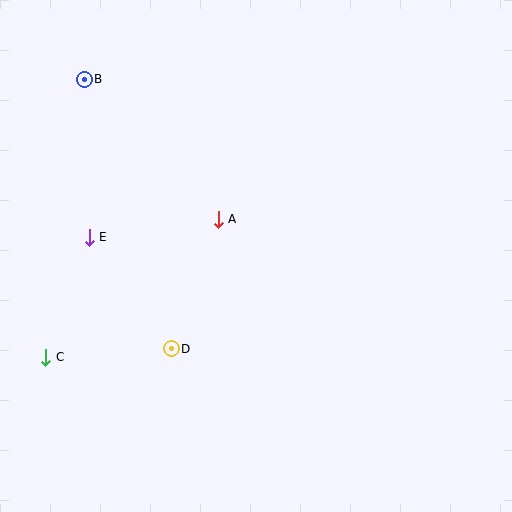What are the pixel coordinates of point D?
Point D is at (171, 349).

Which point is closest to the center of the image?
Point A at (218, 219) is closest to the center.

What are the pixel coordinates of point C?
Point C is at (46, 357).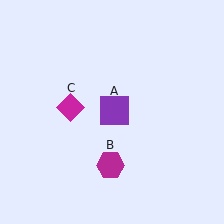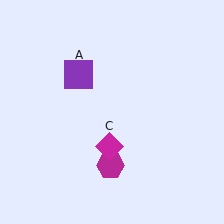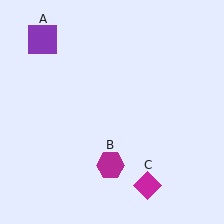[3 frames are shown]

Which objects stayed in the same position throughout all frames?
Magenta hexagon (object B) remained stationary.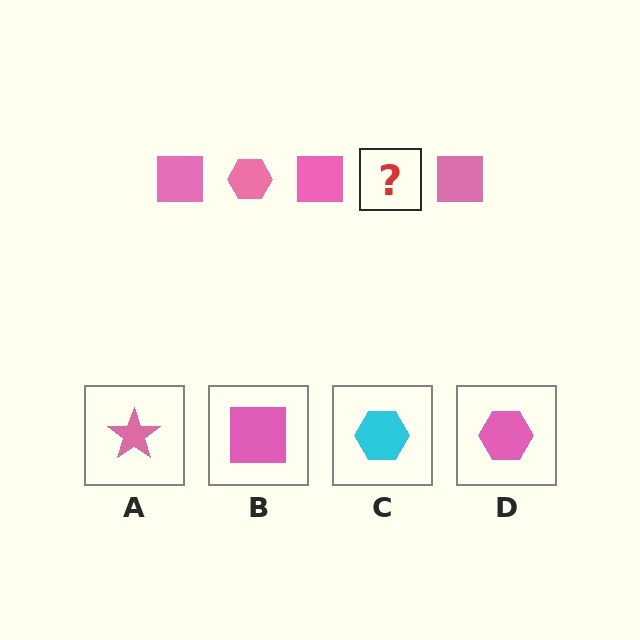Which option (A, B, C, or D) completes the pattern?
D.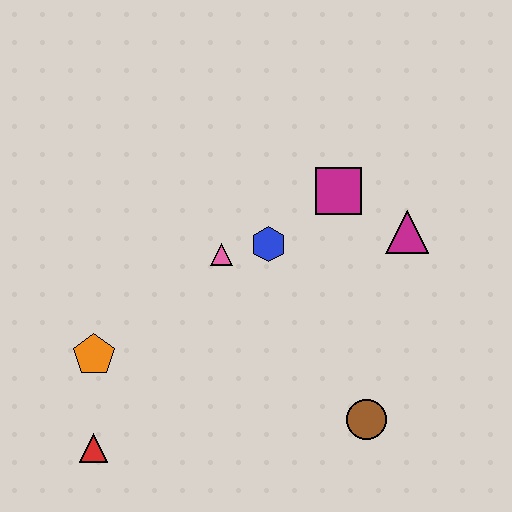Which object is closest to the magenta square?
The magenta triangle is closest to the magenta square.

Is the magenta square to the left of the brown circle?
Yes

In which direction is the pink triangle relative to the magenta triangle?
The pink triangle is to the left of the magenta triangle.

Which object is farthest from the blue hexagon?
The red triangle is farthest from the blue hexagon.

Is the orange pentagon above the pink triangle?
No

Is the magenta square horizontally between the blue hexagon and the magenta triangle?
Yes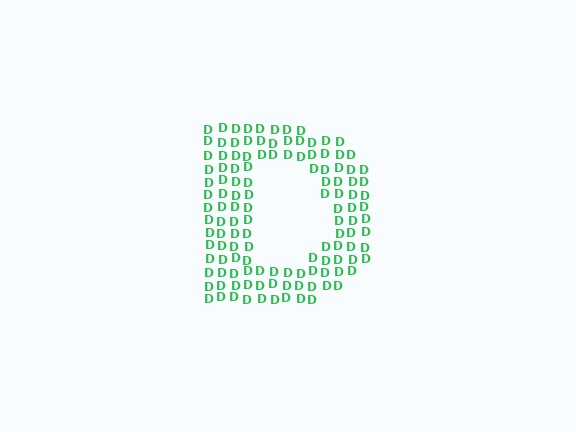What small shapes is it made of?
It is made of small letter D's.